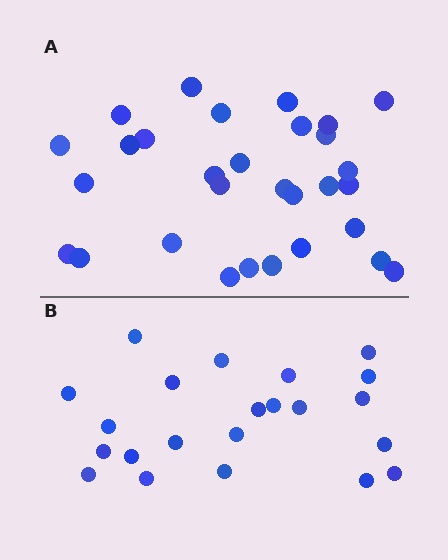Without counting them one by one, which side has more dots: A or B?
Region A (the top region) has more dots.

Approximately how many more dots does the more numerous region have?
Region A has roughly 8 or so more dots than region B.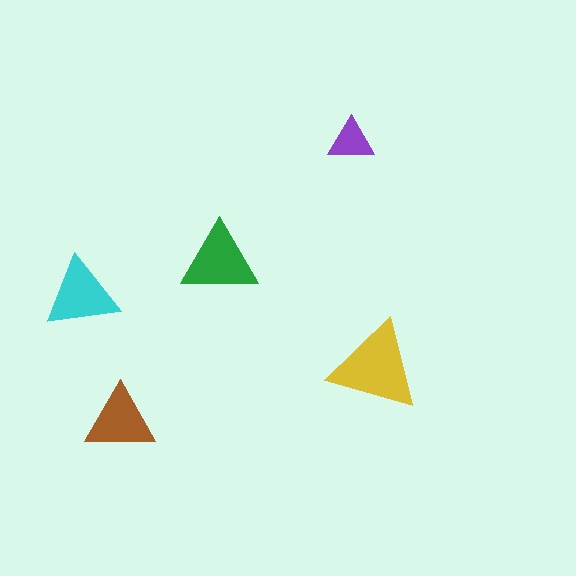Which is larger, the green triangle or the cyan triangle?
The green one.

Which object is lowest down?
The brown triangle is bottommost.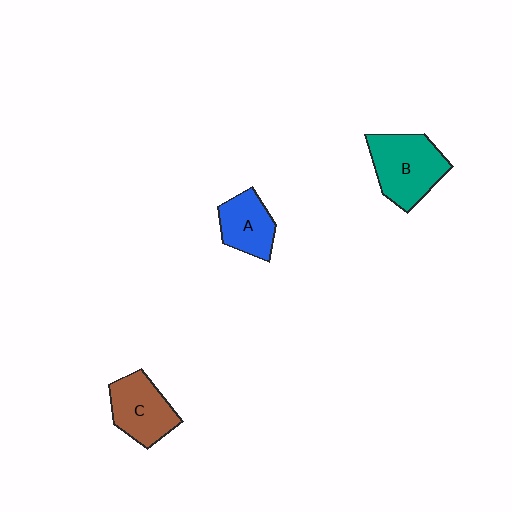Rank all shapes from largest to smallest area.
From largest to smallest: B (teal), C (brown), A (blue).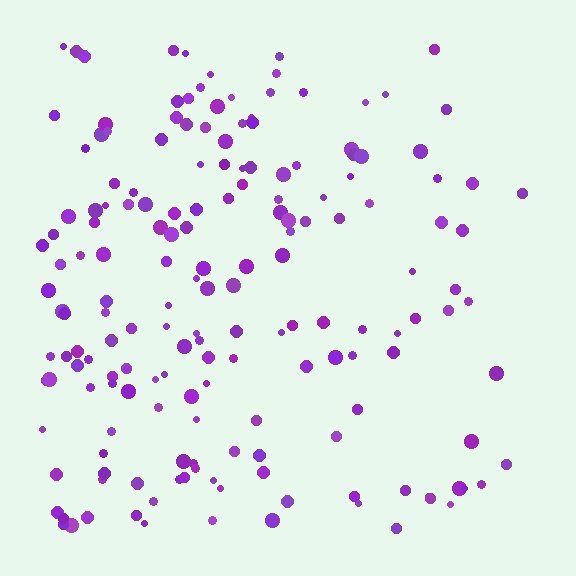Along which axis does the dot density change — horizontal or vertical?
Horizontal.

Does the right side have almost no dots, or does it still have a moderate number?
Still a moderate number, just noticeably fewer than the left.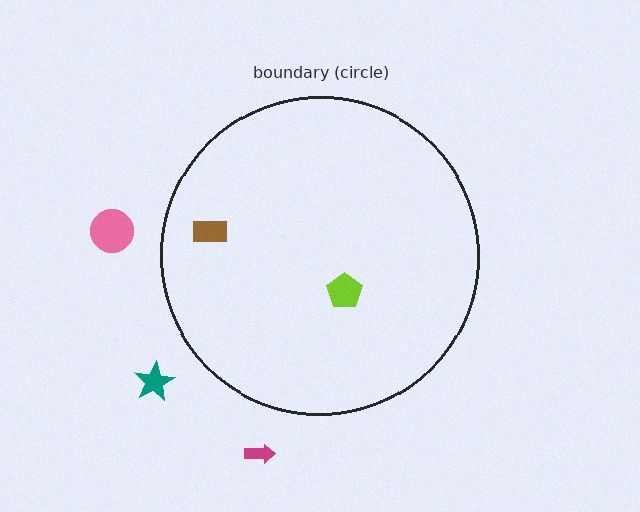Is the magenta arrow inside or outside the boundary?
Outside.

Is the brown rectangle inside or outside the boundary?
Inside.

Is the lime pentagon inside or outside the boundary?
Inside.